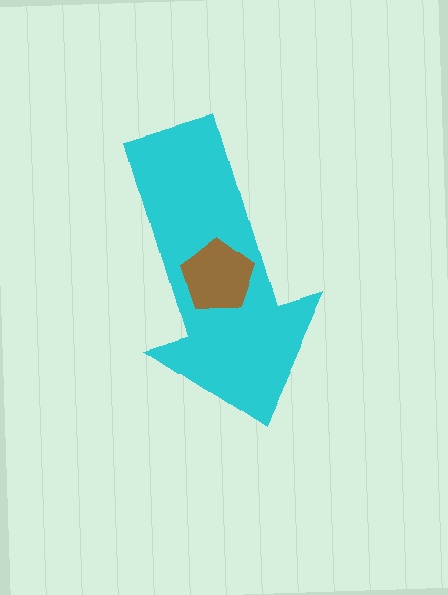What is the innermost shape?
The brown pentagon.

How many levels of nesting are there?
2.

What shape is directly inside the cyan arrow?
The brown pentagon.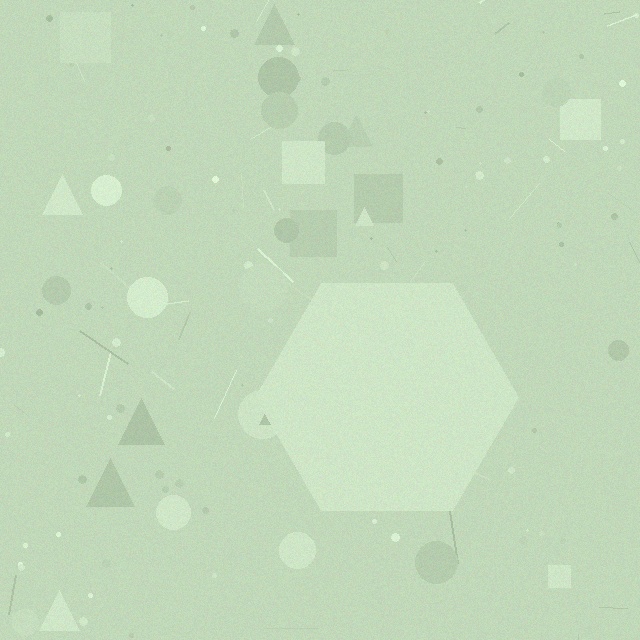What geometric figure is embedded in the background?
A hexagon is embedded in the background.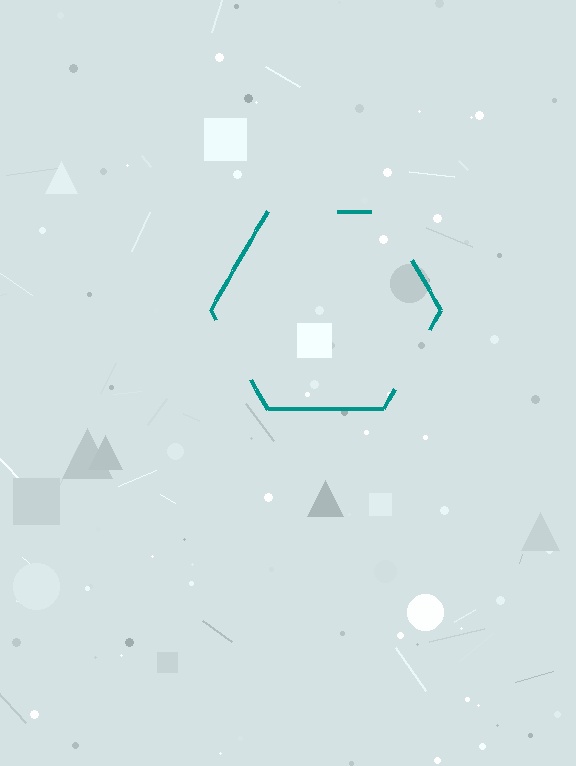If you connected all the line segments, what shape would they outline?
They would outline a hexagon.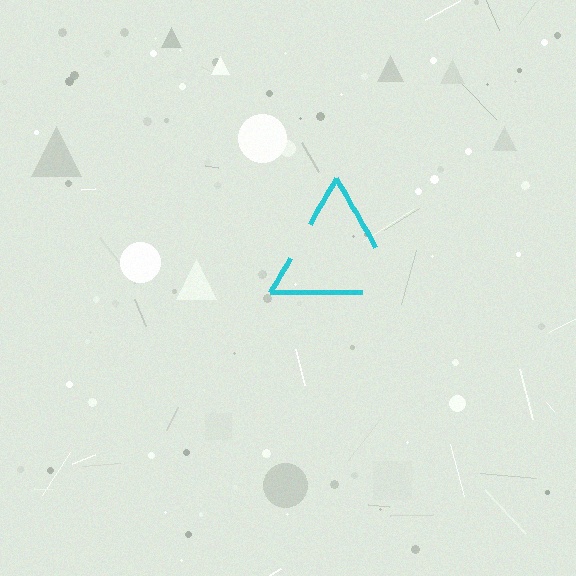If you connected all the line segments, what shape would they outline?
They would outline a triangle.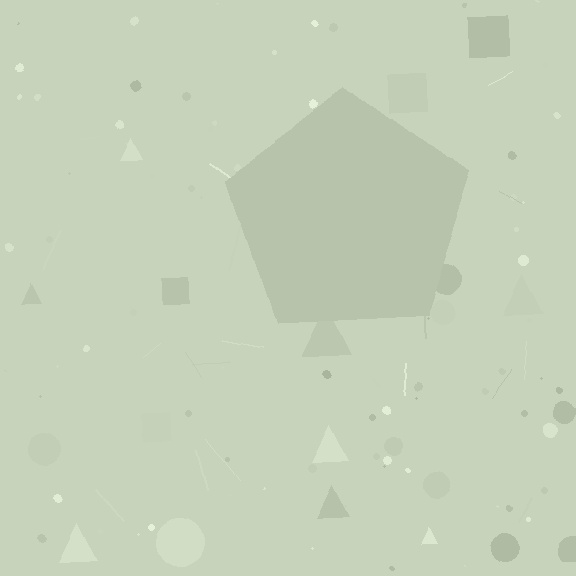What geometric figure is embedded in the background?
A pentagon is embedded in the background.